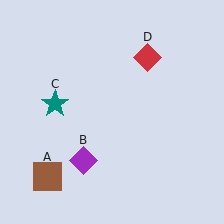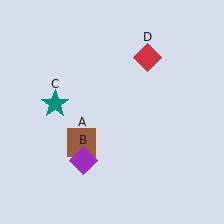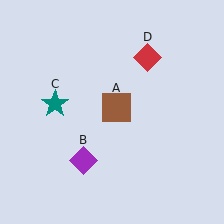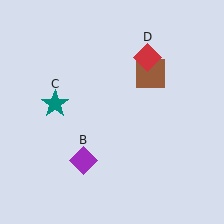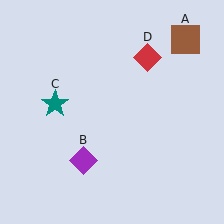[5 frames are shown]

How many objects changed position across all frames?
1 object changed position: brown square (object A).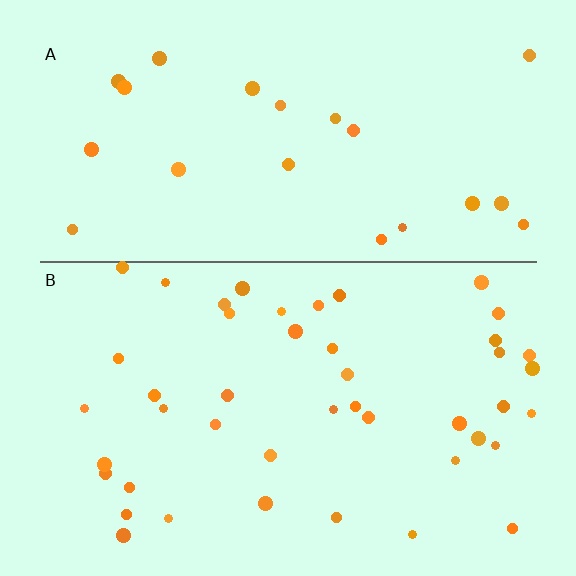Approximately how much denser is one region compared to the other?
Approximately 2.0× — region B over region A.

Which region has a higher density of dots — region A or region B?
B (the bottom).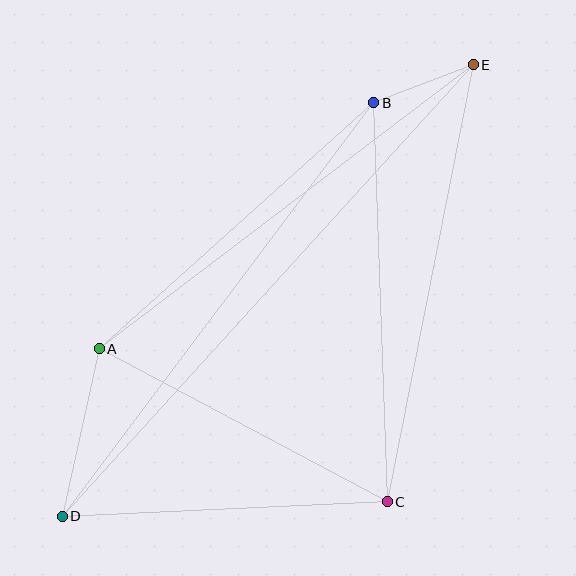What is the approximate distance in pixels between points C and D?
The distance between C and D is approximately 325 pixels.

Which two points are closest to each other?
Points B and E are closest to each other.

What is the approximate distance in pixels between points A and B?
The distance between A and B is approximately 368 pixels.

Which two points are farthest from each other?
Points D and E are farthest from each other.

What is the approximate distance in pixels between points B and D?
The distance between B and D is approximately 518 pixels.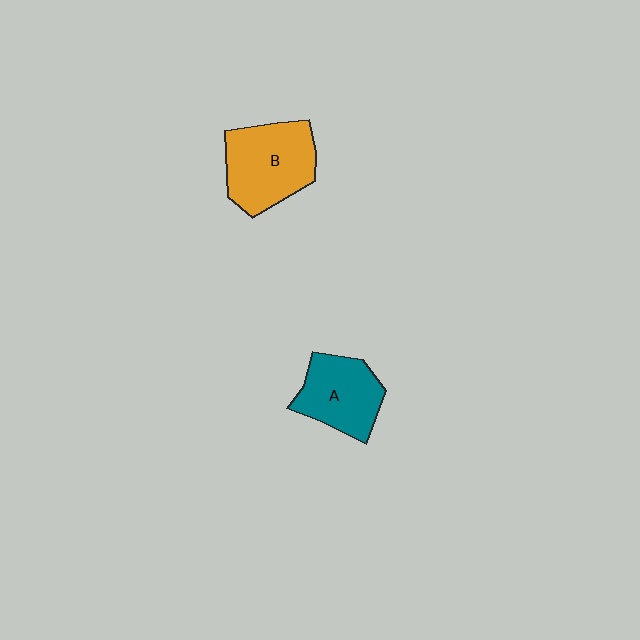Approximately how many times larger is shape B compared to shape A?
Approximately 1.2 times.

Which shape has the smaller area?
Shape A (teal).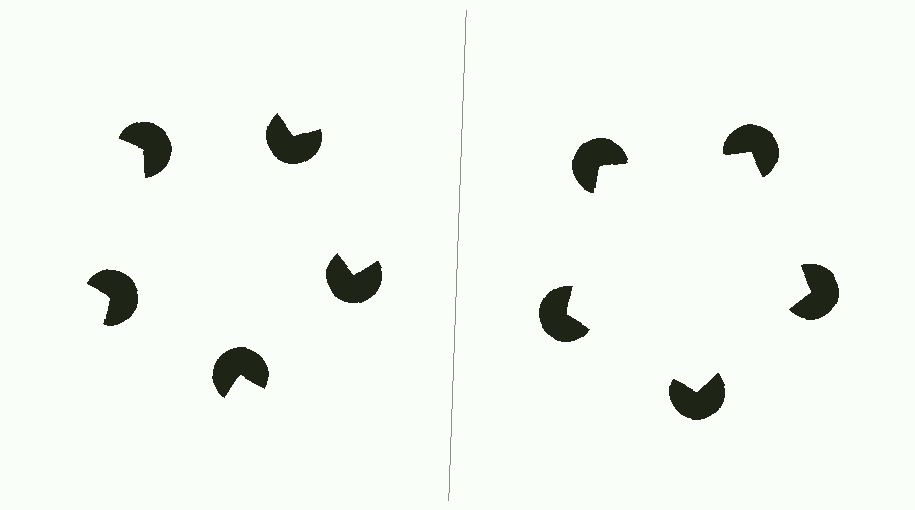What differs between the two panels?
The pac-man discs are positioned identically on both sides; only the wedge orientations differ. On the right they align to a pentagon; on the left they are misaligned.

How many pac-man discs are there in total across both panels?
10 — 5 on each side.